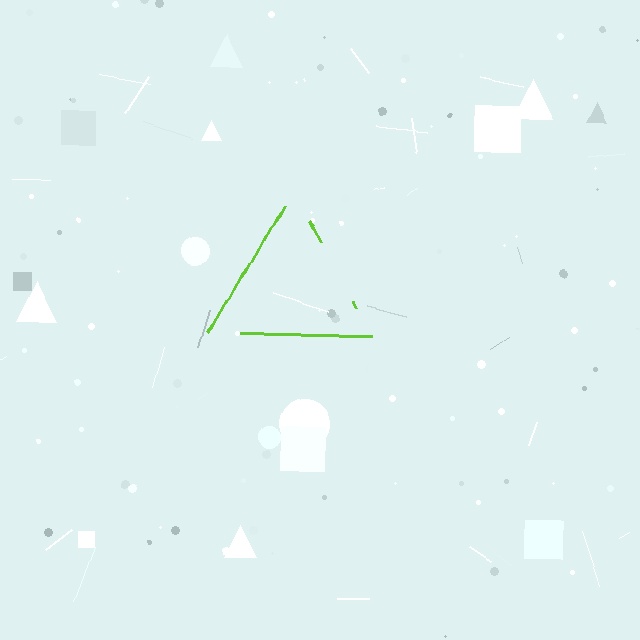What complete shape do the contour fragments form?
The contour fragments form a triangle.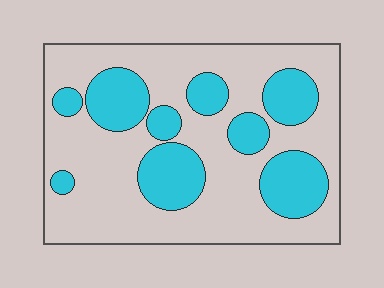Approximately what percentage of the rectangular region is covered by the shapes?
Approximately 30%.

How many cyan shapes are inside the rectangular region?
9.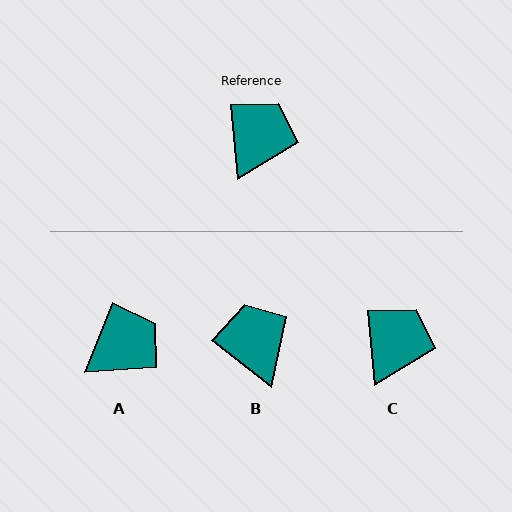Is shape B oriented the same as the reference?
No, it is off by about 47 degrees.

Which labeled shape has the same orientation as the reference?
C.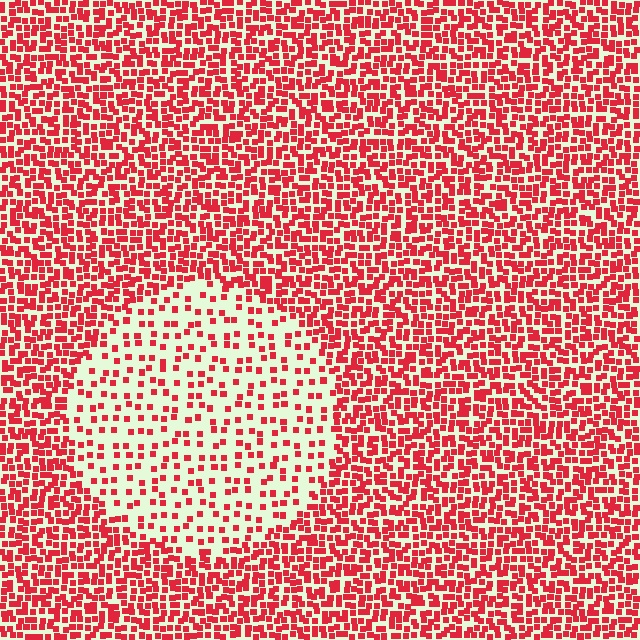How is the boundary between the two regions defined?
The boundary is defined by a change in element density (approximately 2.6x ratio). All elements are the same color, size, and shape.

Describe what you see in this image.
The image contains small red elements arranged at two different densities. A circle-shaped region is visible where the elements are less densely packed than the surrounding area.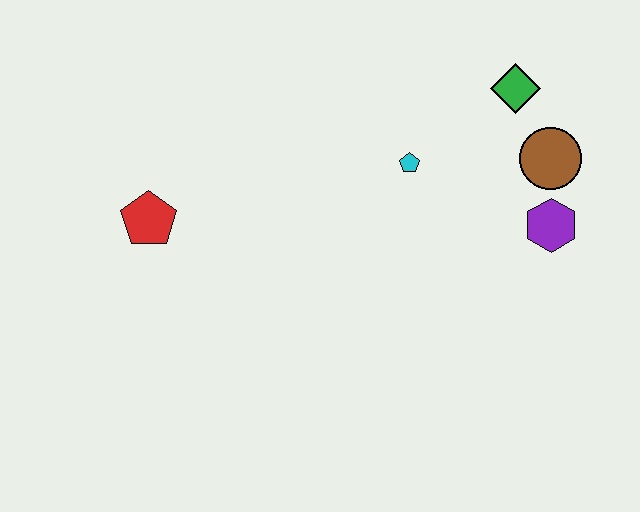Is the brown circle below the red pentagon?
No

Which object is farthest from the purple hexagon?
The red pentagon is farthest from the purple hexagon.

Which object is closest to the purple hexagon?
The brown circle is closest to the purple hexagon.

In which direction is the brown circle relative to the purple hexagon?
The brown circle is above the purple hexagon.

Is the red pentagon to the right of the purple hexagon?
No